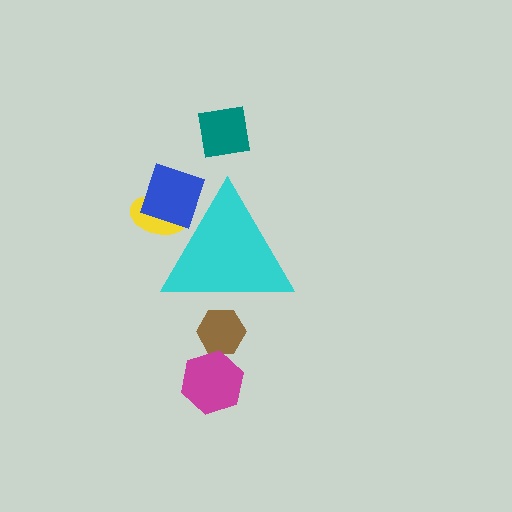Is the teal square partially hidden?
No, the teal square is fully visible.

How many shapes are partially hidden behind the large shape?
3 shapes are partially hidden.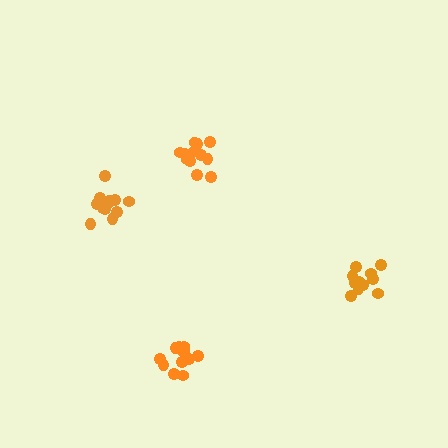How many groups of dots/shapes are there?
There are 4 groups.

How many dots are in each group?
Group 1: 13 dots, Group 2: 12 dots, Group 3: 12 dots, Group 4: 11 dots (48 total).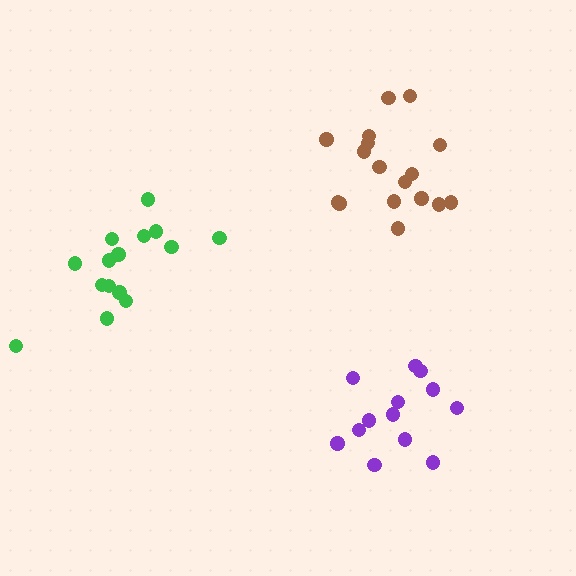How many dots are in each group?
Group 1: 13 dots, Group 2: 15 dots, Group 3: 17 dots (45 total).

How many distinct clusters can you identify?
There are 3 distinct clusters.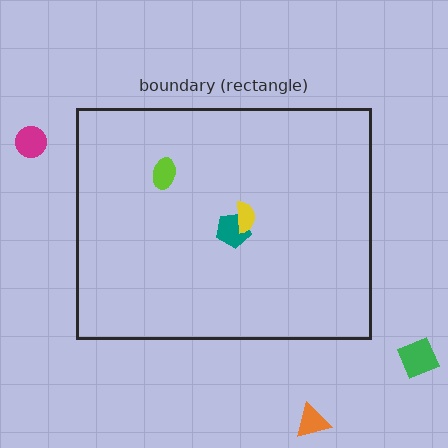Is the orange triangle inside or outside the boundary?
Outside.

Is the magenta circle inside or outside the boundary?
Outside.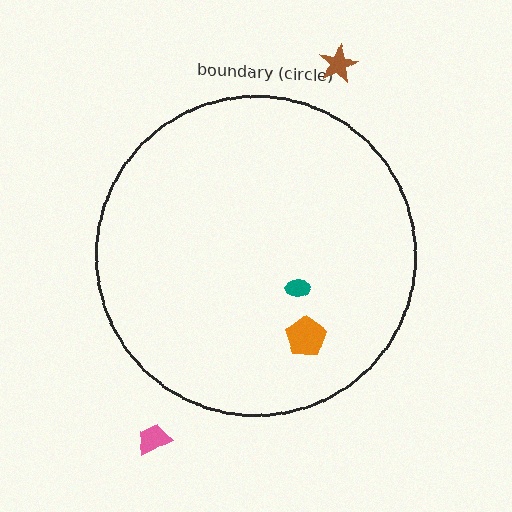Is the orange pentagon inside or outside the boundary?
Inside.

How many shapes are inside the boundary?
2 inside, 2 outside.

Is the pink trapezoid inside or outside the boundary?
Outside.